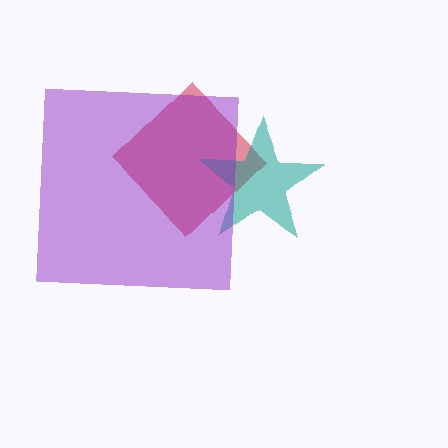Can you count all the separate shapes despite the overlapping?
Yes, there are 3 separate shapes.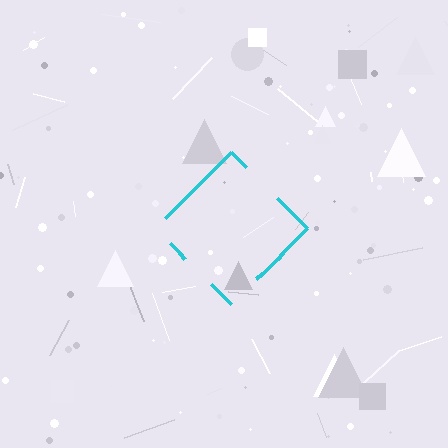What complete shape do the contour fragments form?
The contour fragments form a diamond.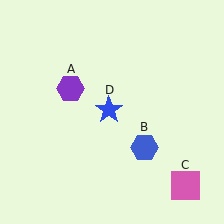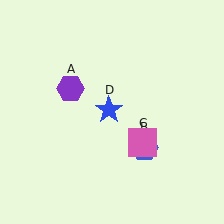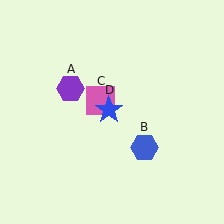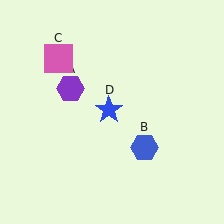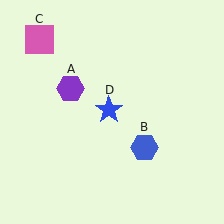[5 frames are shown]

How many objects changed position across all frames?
1 object changed position: pink square (object C).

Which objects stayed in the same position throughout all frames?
Purple hexagon (object A) and blue hexagon (object B) and blue star (object D) remained stationary.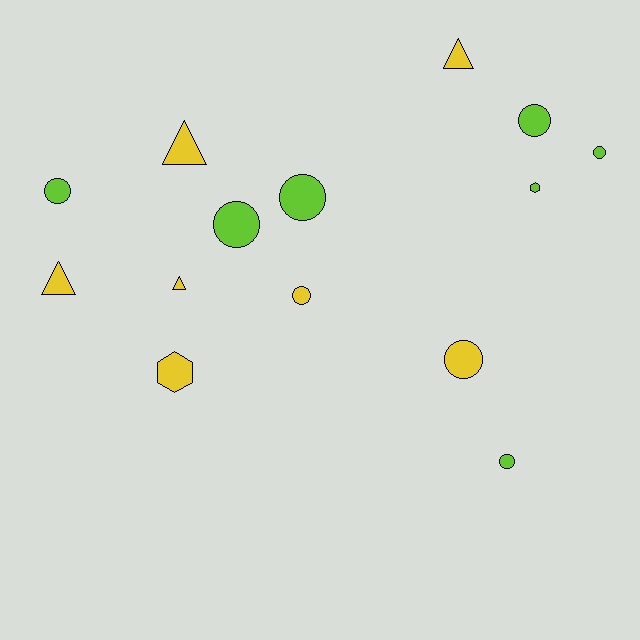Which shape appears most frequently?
Circle, with 8 objects.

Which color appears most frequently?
Yellow, with 7 objects.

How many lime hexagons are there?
There is 1 lime hexagon.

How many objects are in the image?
There are 14 objects.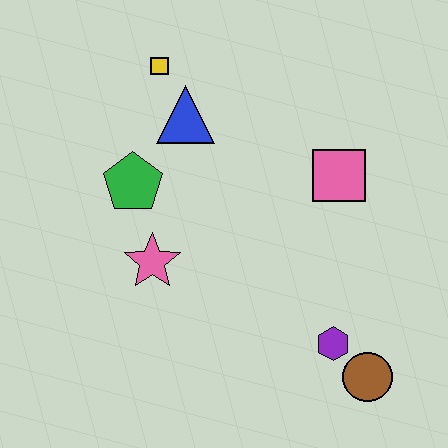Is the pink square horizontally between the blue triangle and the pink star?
No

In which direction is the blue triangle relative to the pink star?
The blue triangle is above the pink star.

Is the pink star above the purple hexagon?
Yes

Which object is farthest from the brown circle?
The yellow square is farthest from the brown circle.